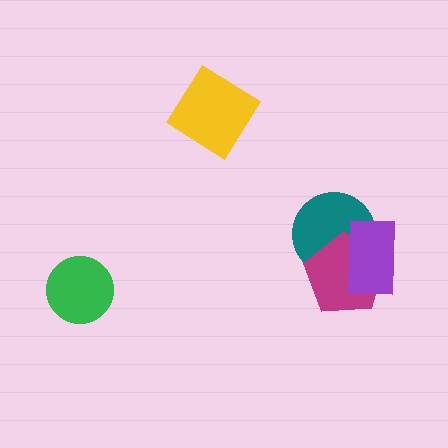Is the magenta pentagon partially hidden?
Yes, it is partially covered by another shape.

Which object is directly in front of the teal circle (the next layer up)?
The magenta pentagon is directly in front of the teal circle.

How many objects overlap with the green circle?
0 objects overlap with the green circle.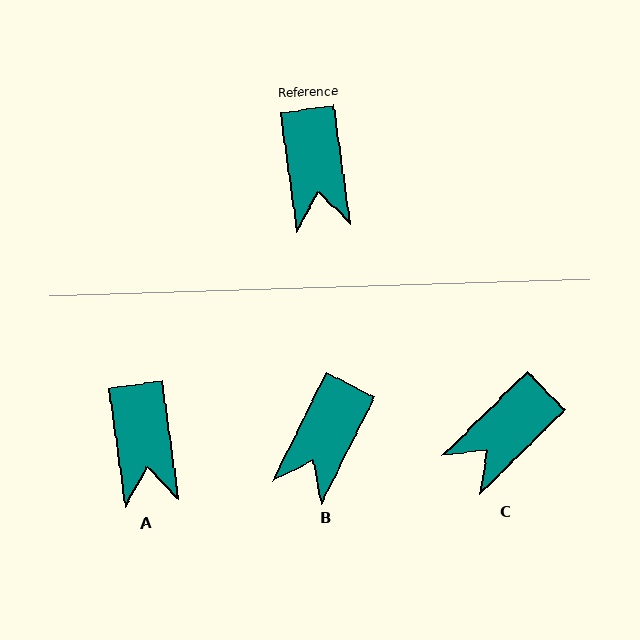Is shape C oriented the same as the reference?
No, it is off by about 54 degrees.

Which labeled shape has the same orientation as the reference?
A.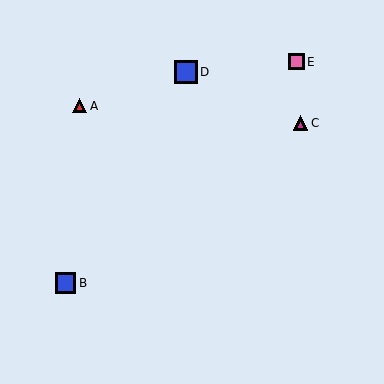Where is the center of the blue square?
The center of the blue square is at (66, 283).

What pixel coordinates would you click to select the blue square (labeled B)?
Click at (66, 283) to select the blue square B.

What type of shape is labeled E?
Shape E is a pink square.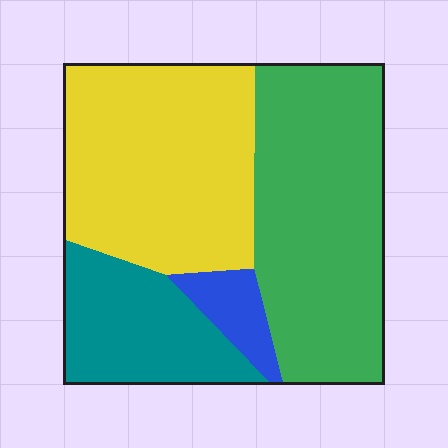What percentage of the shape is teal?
Teal covers 18% of the shape.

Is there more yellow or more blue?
Yellow.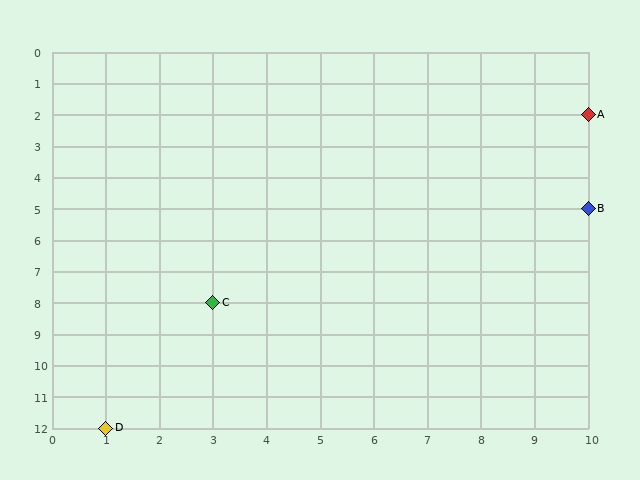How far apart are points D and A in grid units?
Points D and A are 9 columns and 10 rows apart (about 13.5 grid units diagonally).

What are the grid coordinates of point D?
Point D is at grid coordinates (1, 12).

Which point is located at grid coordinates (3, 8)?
Point C is at (3, 8).